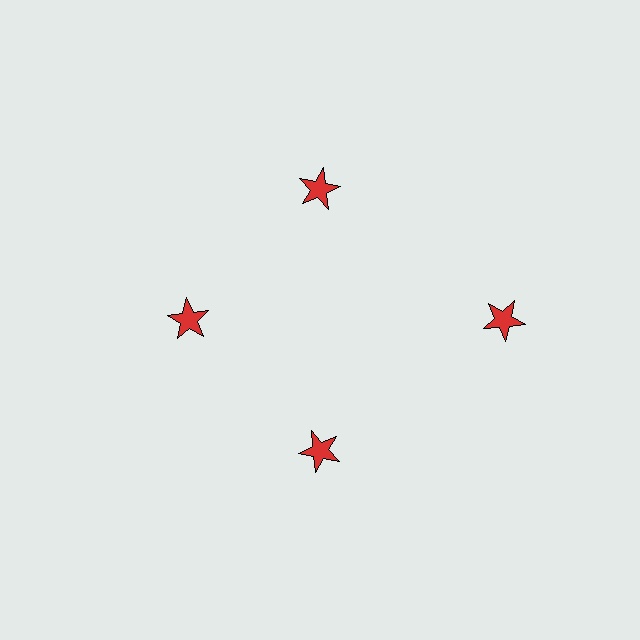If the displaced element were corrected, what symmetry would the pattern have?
It would have 4-fold rotational symmetry — the pattern would map onto itself every 90 degrees.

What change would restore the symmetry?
The symmetry would be restored by moving it inward, back onto the ring so that all 4 stars sit at equal angles and equal distance from the center.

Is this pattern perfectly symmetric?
No. The 4 red stars are arranged in a ring, but one element near the 3 o'clock position is pushed outward from the center, breaking the 4-fold rotational symmetry.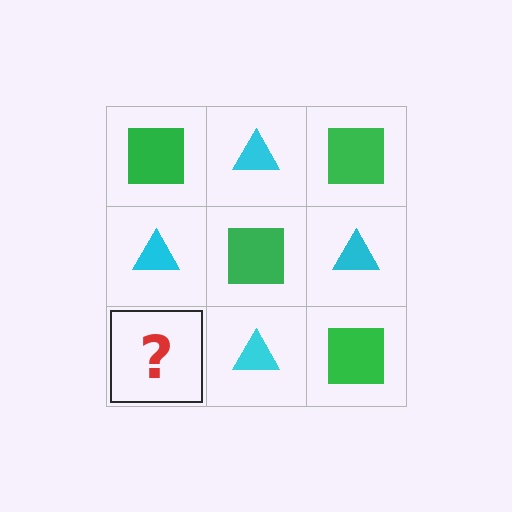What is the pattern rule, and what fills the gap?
The rule is that it alternates green square and cyan triangle in a checkerboard pattern. The gap should be filled with a green square.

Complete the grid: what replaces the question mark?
The question mark should be replaced with a green square.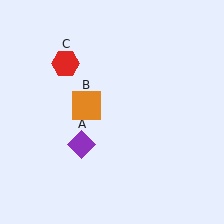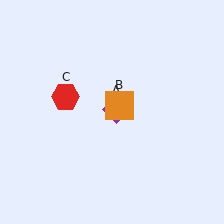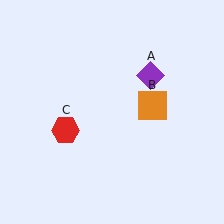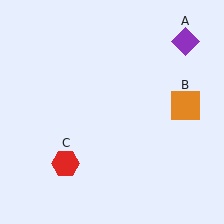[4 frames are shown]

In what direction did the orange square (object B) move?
The orange square (object B) moved right.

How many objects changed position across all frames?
3 objects changed position: purple diamond (object A), orange square (object B), red hexagon (object C).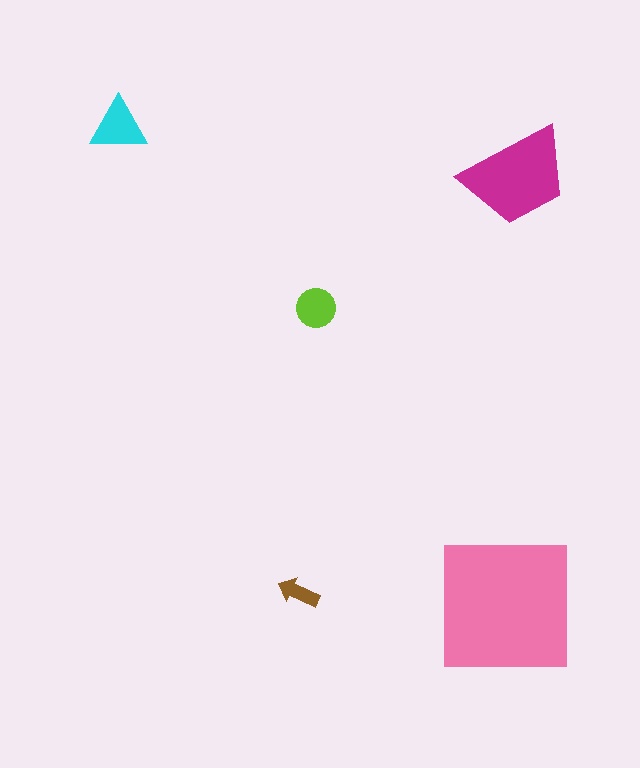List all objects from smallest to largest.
The brown arrow, the lime circle, the cyan triangle, the magenta trapezoid, the pink square.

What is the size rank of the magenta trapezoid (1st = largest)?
2nd.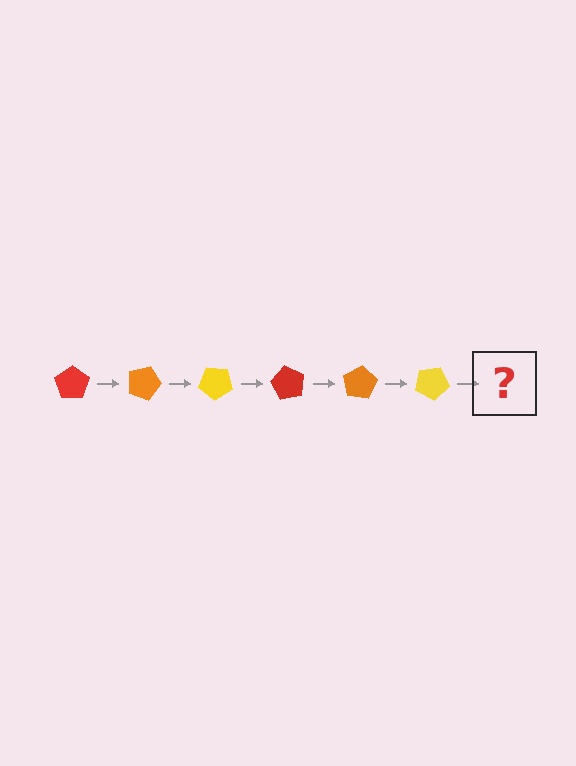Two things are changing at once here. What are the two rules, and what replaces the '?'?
The two rules are that it rotates 20 degrees each step and the color cycles through red, orange, and yellow. The '?' should be a red pentagon, rotated 120 degrees from the start.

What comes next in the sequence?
The next element should be a red pentagon, rotated 120 degrees from the start.